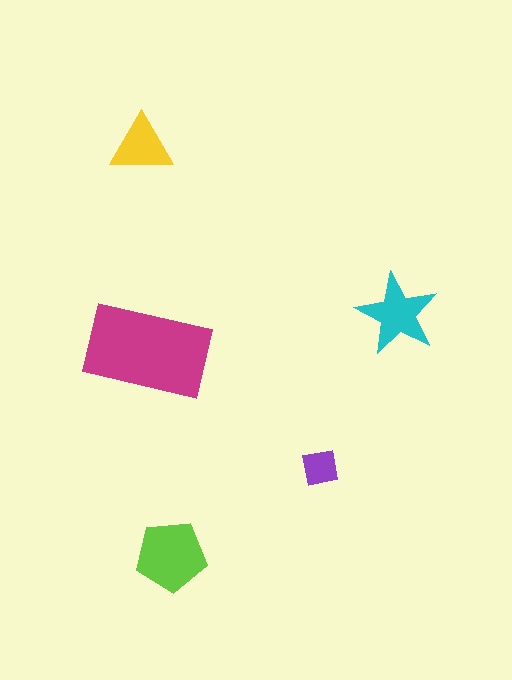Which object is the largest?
The magenta rectangle.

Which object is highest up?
The yellow triangle is topmost.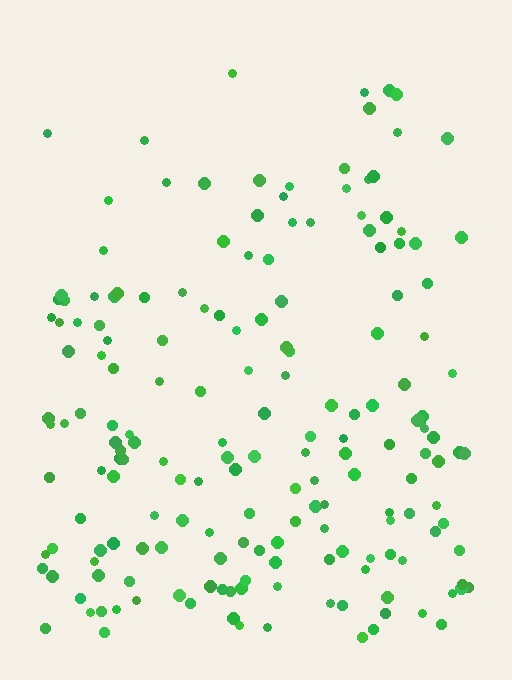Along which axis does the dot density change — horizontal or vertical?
Vertical.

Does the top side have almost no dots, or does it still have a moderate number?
Still a moderate number, just noticeably fewer than the bottom.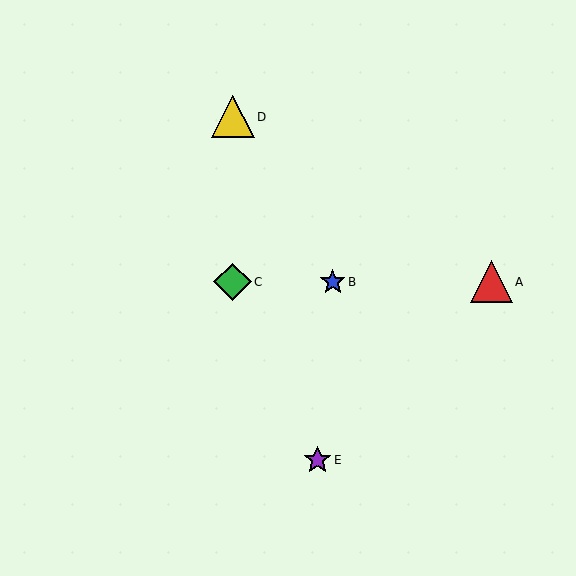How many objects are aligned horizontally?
3 objects (A, B, C) are aligned horizontally.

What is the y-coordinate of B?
Object B is at y≈282.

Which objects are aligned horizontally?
Objects A, B, C are aligned horizontally.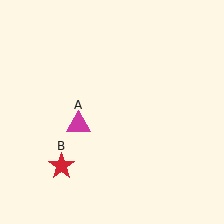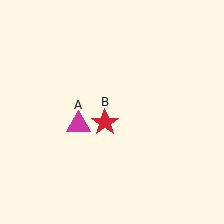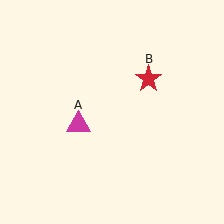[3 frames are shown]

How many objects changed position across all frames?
1 object changed position: red star (object B).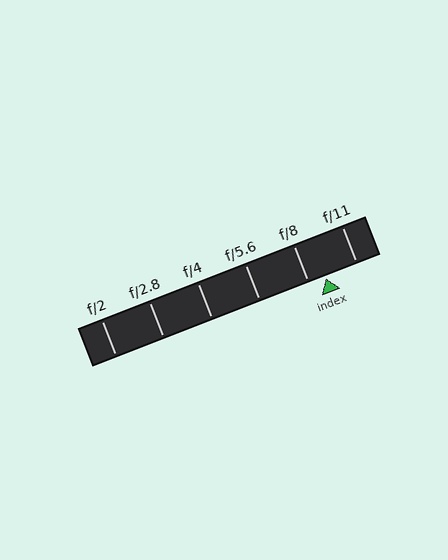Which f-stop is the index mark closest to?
The index mark is closest to f/8.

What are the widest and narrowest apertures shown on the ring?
The widest aperture shown is f/2 and the narrowest is f/11.